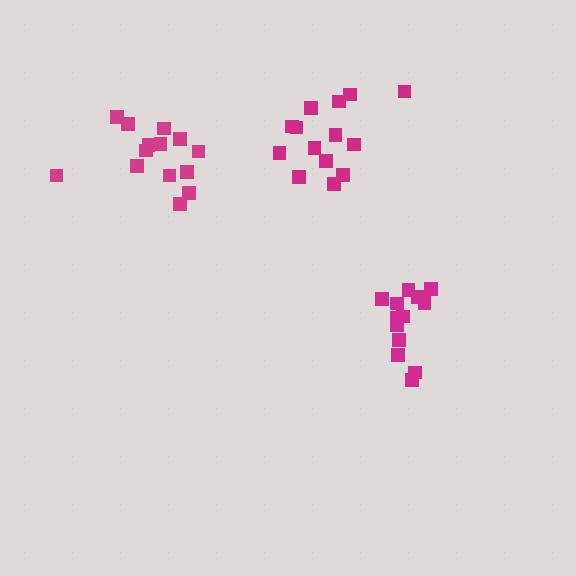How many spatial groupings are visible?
There are 3 spatial groupings.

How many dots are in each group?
Group 1: 14 dots, Group 2: 14 dots, Group 3: 14 dots (42 total).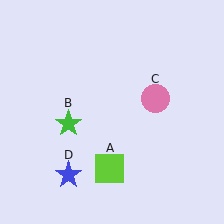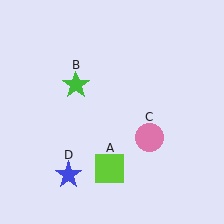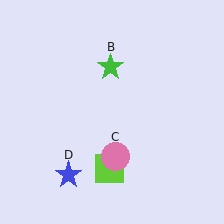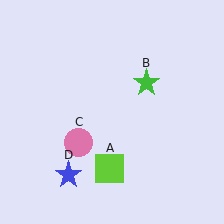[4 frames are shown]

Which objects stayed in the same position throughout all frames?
Lime square (object A) and blue star (object D) remained stationary.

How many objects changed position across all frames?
2 objects changed position: green star (object B), pink circle (object C).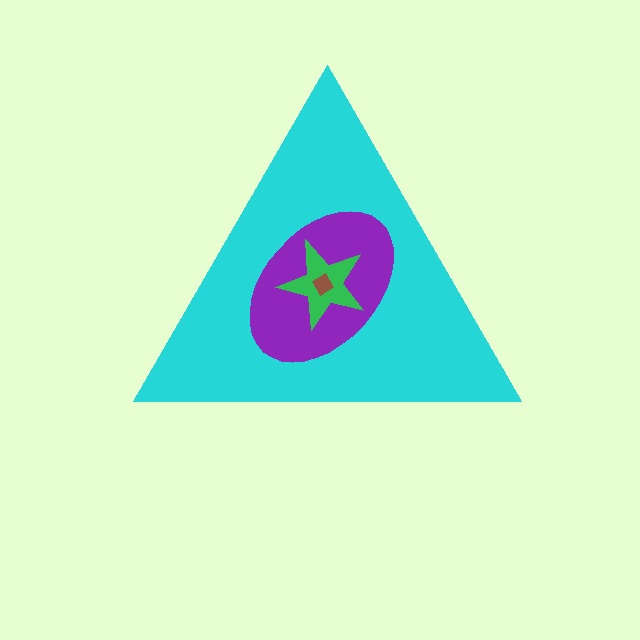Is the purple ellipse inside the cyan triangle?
Yes.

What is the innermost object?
The brown diamond.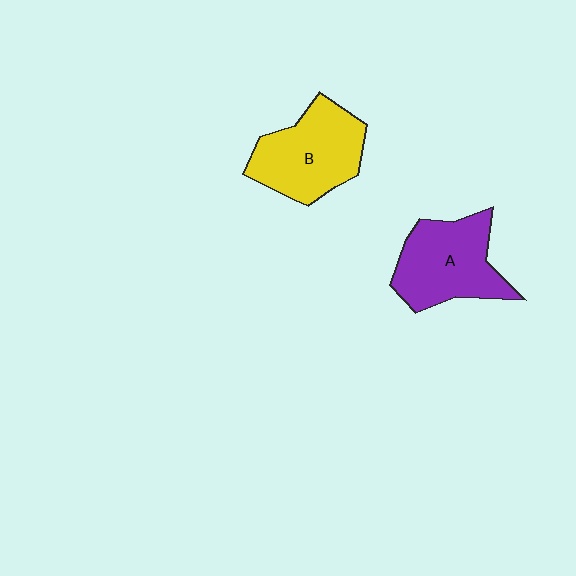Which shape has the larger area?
Shape B (yellow).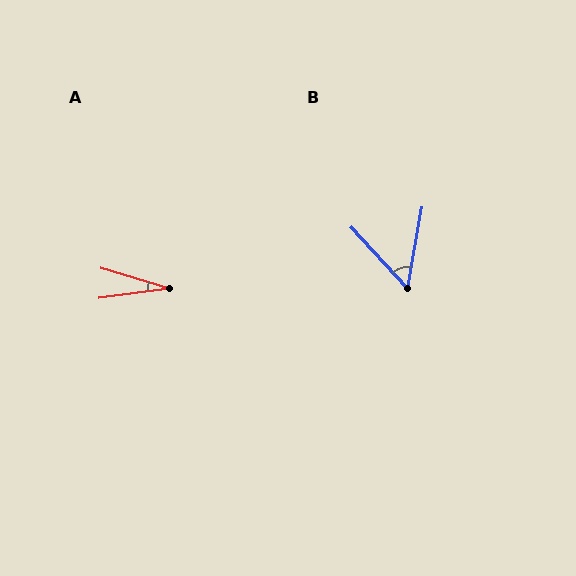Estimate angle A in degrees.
Approximately 25 degrees.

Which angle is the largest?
B, at approximately 53 degrees.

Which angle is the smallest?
A, at approximately 25 degrees.